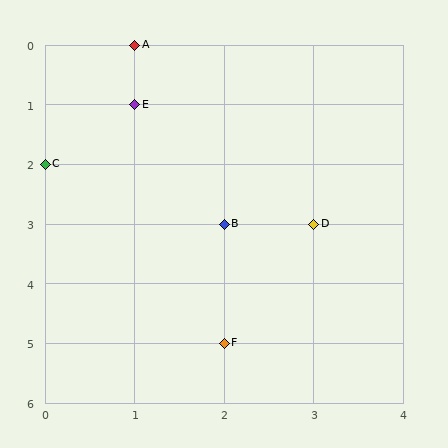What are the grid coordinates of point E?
Point E is at grid coordinates (1, 1).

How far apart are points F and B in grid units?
Points F and B are 2 rows apart.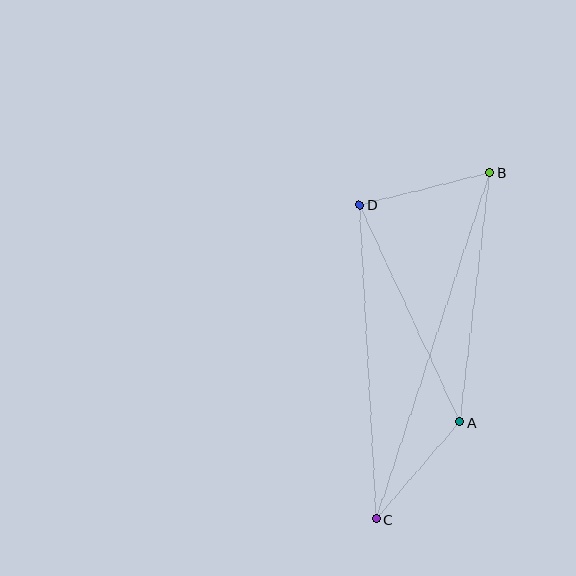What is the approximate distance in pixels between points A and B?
The distance between A and B is approximately 252 pixels.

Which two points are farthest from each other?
Points B and C are farthest from each other.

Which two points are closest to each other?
Points A and C are closest to each other.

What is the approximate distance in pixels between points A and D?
The distance between A and D is approximately 239 pixels.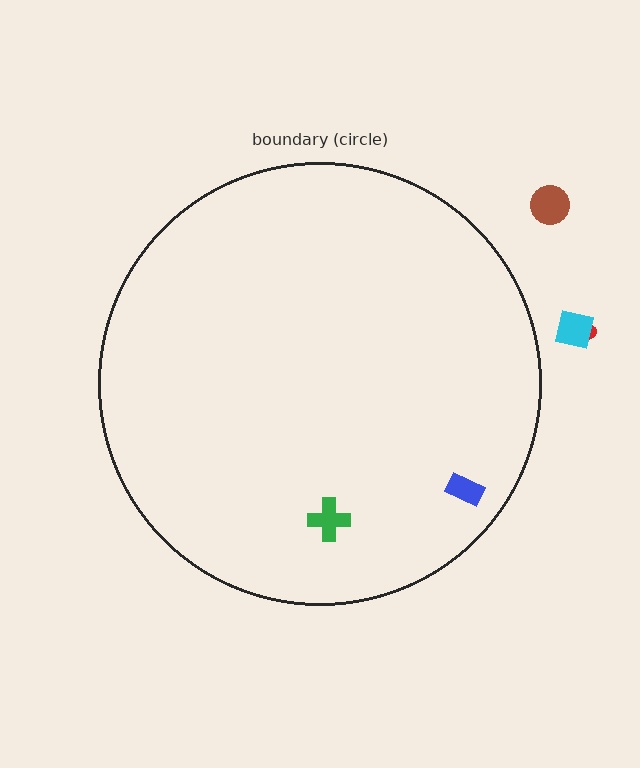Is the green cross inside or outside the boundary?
Inside.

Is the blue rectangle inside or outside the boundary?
Inside.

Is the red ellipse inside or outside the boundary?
Outside.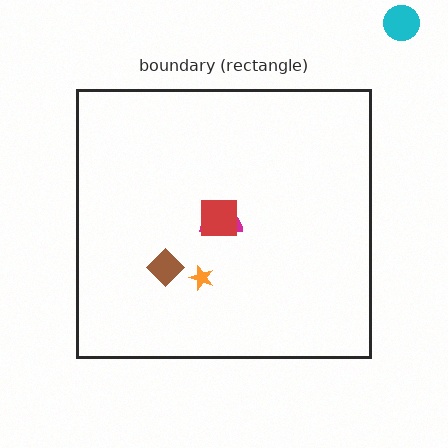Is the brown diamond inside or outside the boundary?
Inside.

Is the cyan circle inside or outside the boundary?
Outside.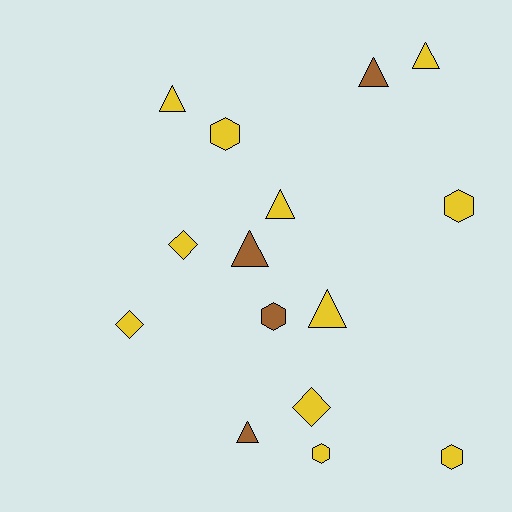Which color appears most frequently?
Yellow, with 11 objects.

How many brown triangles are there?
There are 3 brown triangles.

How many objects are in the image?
There are 15 objects.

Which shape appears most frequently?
Triangle, with 7 objects.